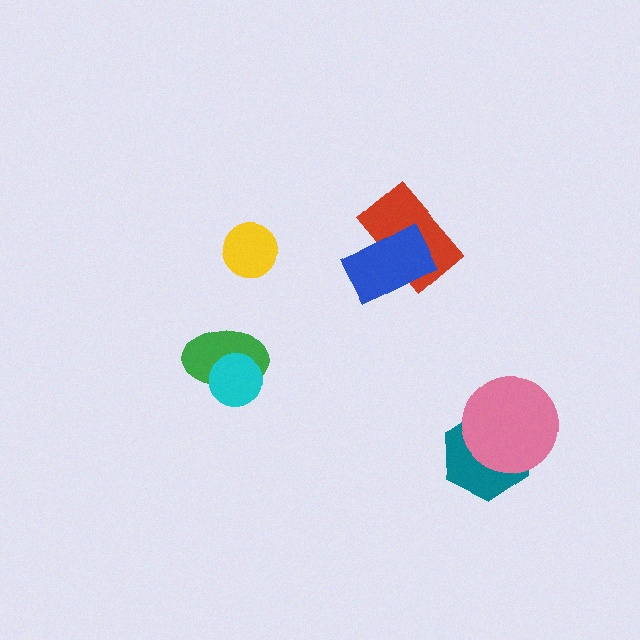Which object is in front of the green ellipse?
The cyan circle is in front of the green ellipse.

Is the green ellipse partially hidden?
Yes, it is partially covered by another shape.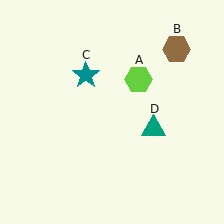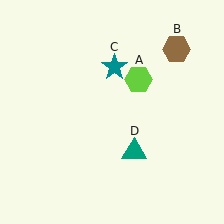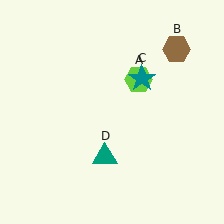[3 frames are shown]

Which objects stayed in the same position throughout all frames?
Lime hexagon (object A) and brown hexagon (object B) remained stationary.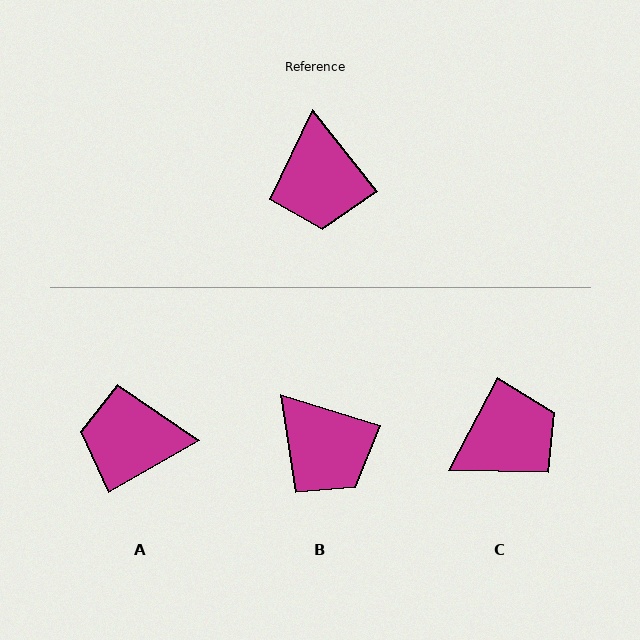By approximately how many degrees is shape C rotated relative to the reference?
Approximately 114 degrees counter-clockwise.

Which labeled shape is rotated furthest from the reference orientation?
C, about 114 degrees away.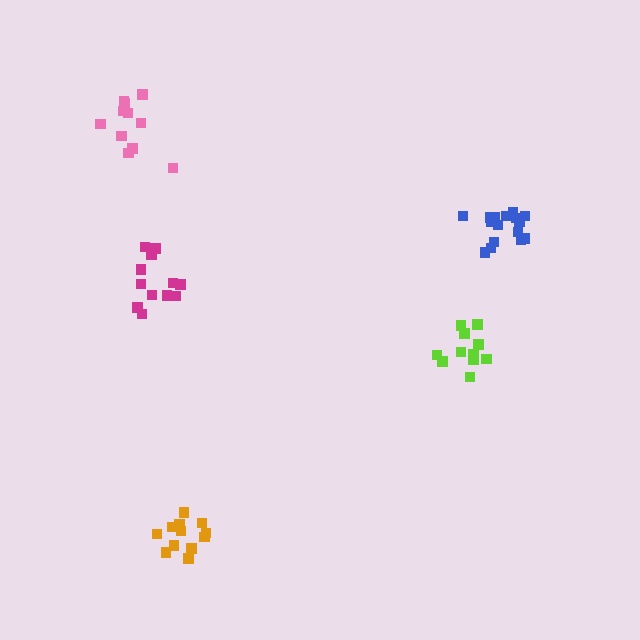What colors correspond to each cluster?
The clusters are colored: blue, pink, magenta, lime, orange.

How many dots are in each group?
Group 1: 17 dots, Group 2: 11 dots, Group 3: 12 dots, Group 4: 11 dots, Group 5: 12 dots (63 total).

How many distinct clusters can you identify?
There are 5 distinct clusters.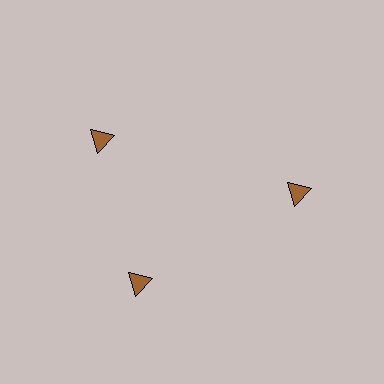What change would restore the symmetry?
The symmetry would be restored by rotating it back into even spacing with its neighbors so that all 3 triangles sit at equal angles and equal distance from the center.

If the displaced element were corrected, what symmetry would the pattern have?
It would have 3-fold rotational symmetry — the pattern would map onto itself every 120 degrees.